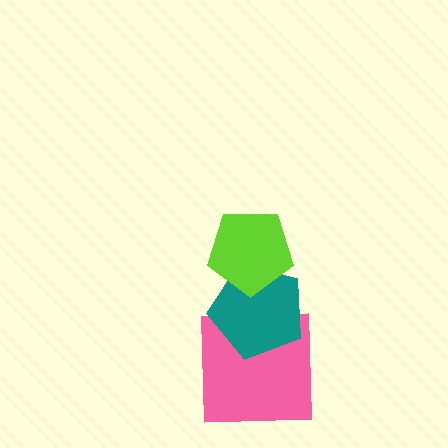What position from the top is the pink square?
The pink square is 3rd from the top.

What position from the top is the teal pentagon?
The teal pentagon is 2nd from the top.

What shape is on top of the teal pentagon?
The lime pentagon is on top of the teal pentagon.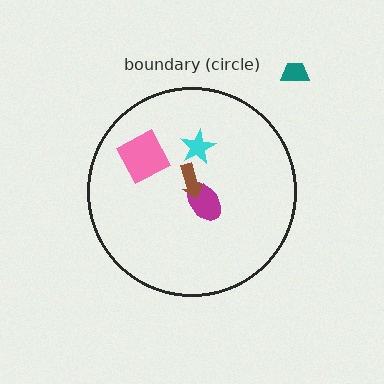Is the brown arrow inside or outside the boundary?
Inside.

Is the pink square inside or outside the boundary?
Inside.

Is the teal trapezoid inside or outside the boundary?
Outside.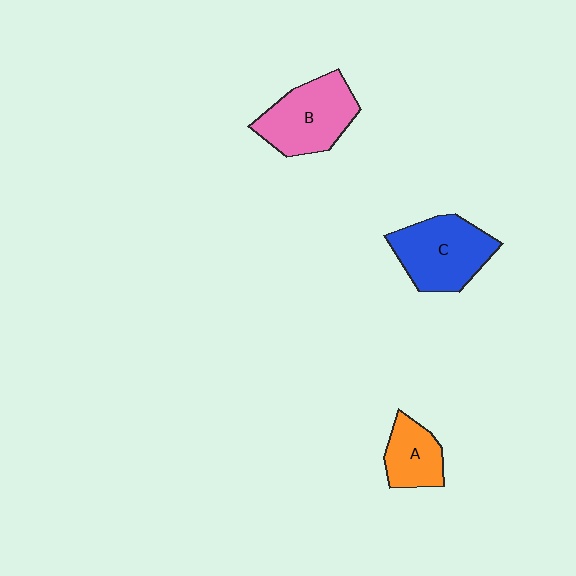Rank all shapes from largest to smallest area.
From largest to smallest: C (blue), B (pink), A (orange).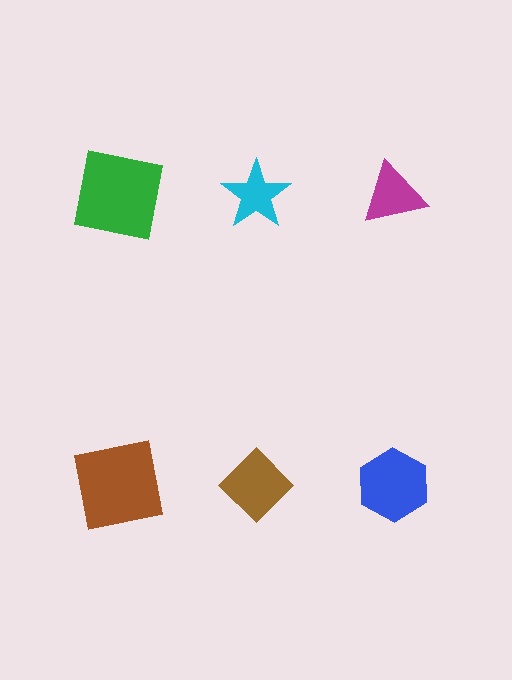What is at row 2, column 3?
A blue hexagon.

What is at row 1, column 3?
A magenta triangle.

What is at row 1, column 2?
A cyan star.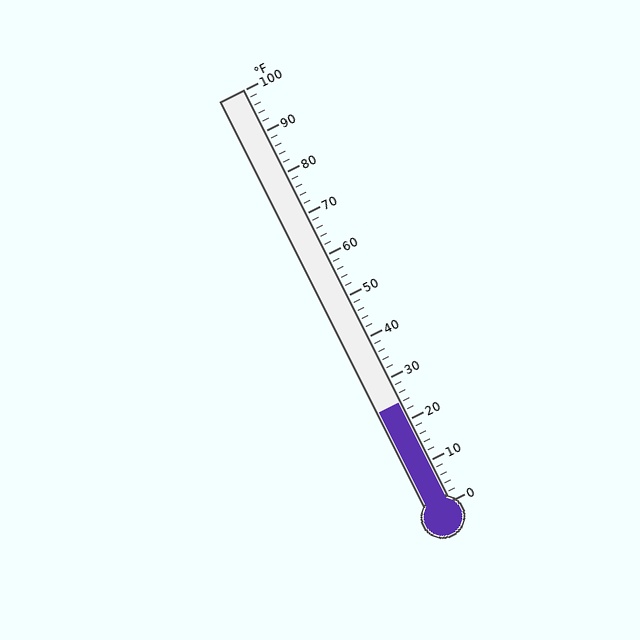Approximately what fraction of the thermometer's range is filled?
The thermometer is filled to approximately 25% of its range.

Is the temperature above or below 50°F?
The temperature is below 50°F.